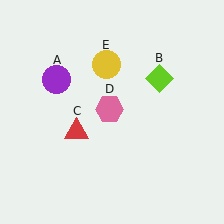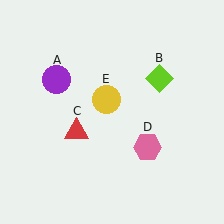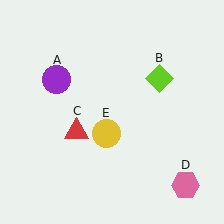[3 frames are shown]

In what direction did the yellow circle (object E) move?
The yellow circle (object E) moved down.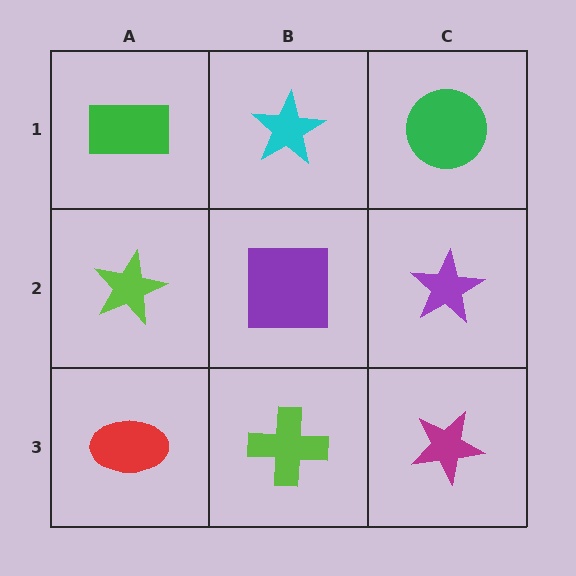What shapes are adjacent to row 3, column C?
A purple star (row 2, column C), a lime cross (row 3, column B).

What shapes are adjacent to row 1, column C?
A purple star (row 2, column C), a cyan star (row 1, column B).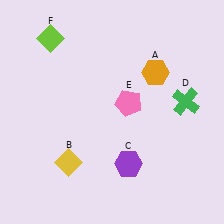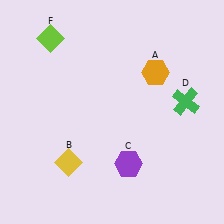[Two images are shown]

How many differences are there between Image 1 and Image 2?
There is 1 difference between the two images.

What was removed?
The pink pentagon (E) was removed in Image 2.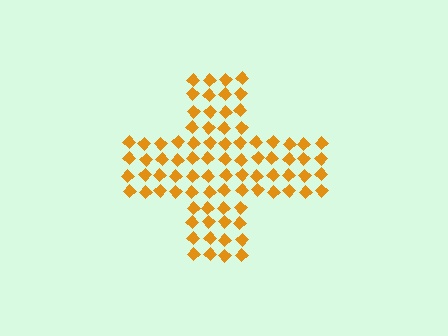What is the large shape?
The large shape is a cross.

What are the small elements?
The small elements are diamonds.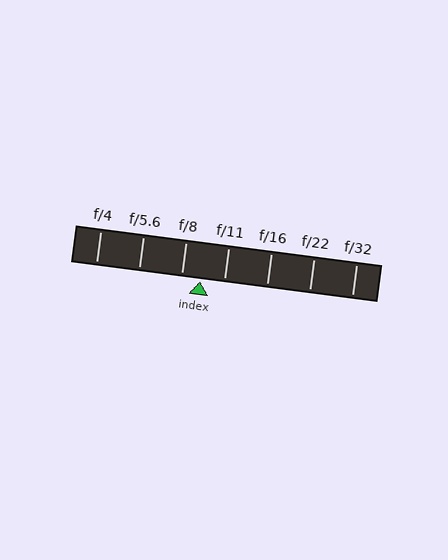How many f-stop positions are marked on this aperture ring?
There are 7 f-stop positions marked.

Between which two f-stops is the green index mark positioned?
The index mark is between f/8 and f/11.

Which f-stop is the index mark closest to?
The index mark is closest to f/8.